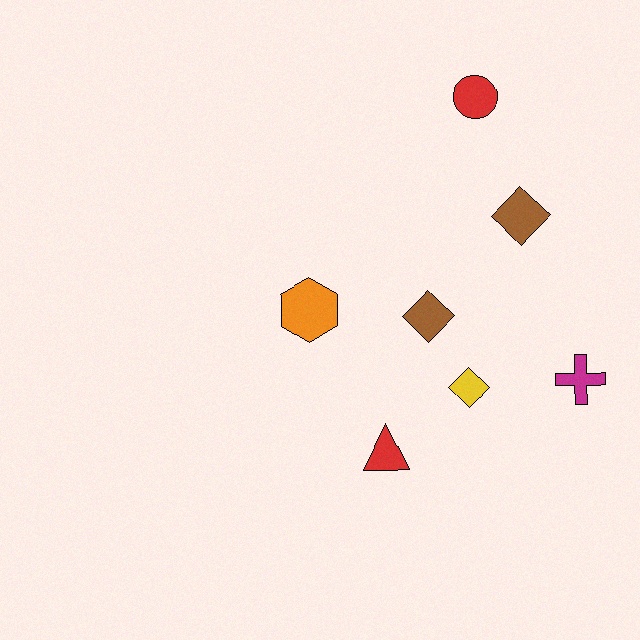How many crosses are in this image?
There is 1 cross.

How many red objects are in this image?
There are 2 red objects.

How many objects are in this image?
There are 7 objects.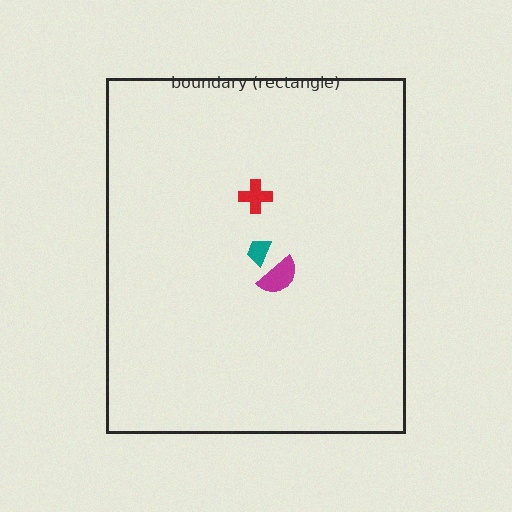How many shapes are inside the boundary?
3 inside, 0 outside.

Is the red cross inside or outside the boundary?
Inside.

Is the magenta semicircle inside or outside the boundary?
Inside.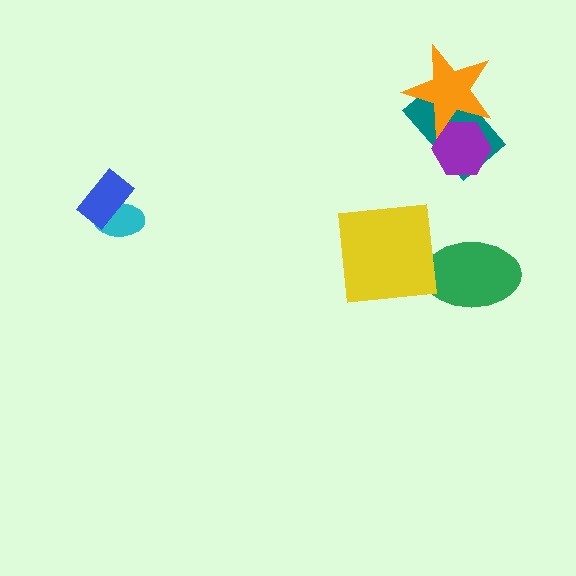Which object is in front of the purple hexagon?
The orange star is in front of the purple hexagon.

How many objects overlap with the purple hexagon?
2 objects overlap with the purple hexagon.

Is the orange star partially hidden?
No, no other shape covers it.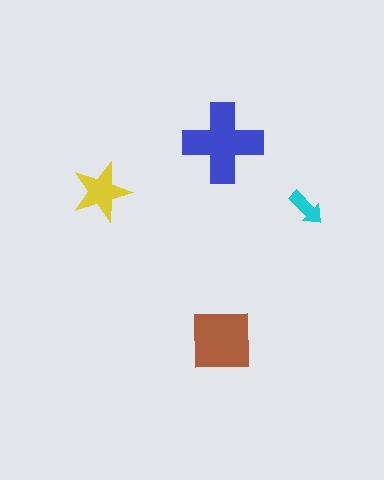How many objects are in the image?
There are 4 objects in the image.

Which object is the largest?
The blue cross.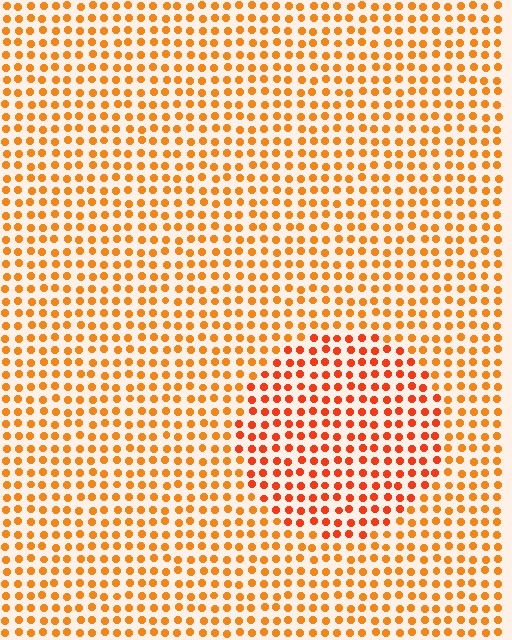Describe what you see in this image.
The image is filled with small orange elements in a uniform arrangement. A circle-shaped region is visible where the elements are tinted to a slightly different hue, forming a subtle color boundary.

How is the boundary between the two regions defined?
The boundary is defined purely by a slight shift in hue (about 22 degrees). Spacing, size, and orientation are identical on both sides.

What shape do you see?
I see a circle.